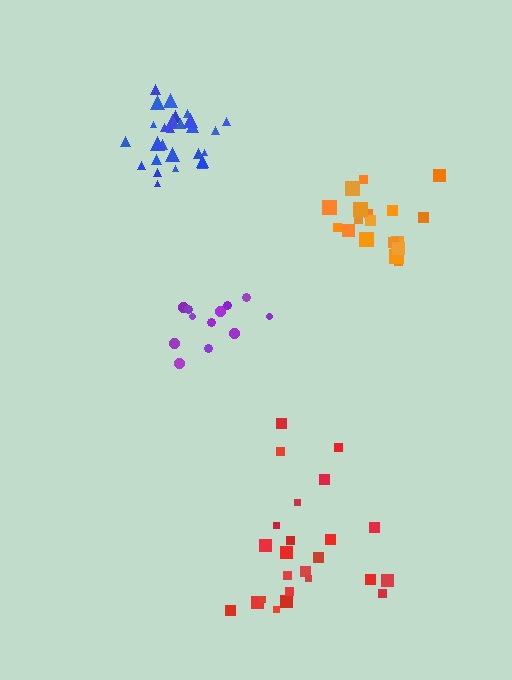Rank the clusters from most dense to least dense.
blue, orange, purple, red.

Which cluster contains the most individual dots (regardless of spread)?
Blue (28).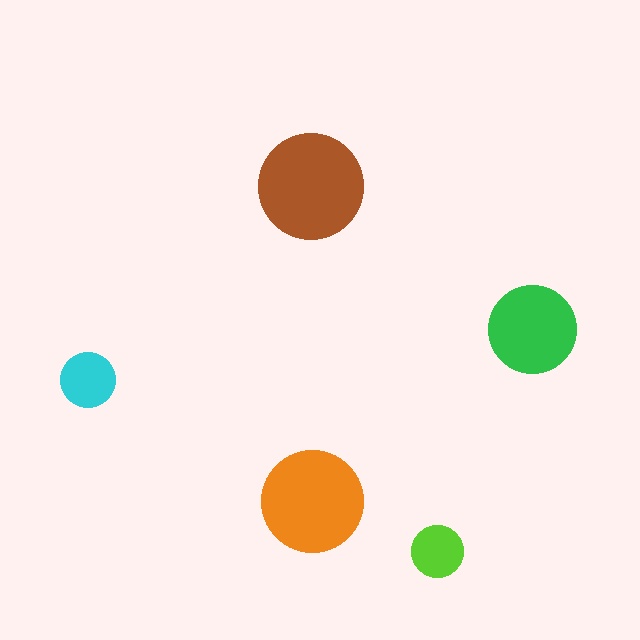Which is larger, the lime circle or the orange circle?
The orange one.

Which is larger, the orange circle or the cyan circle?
The orange one.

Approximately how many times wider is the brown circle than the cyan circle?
About 2 times wider.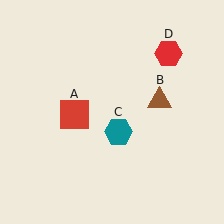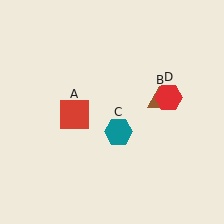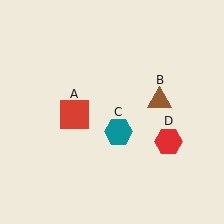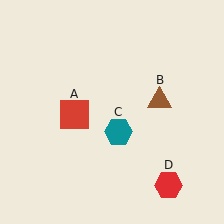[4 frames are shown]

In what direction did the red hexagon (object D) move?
The red hexagon (object D) moved down.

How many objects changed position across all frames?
1 object changed position: red hexagon (object D).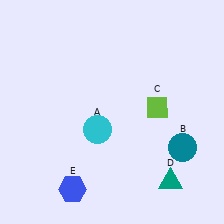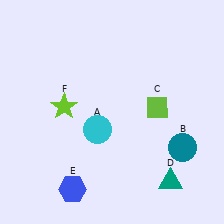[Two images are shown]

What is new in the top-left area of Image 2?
A lime star (F) was added in the top-left area of Image 2.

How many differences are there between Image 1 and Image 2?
There is 1 difference between the two images.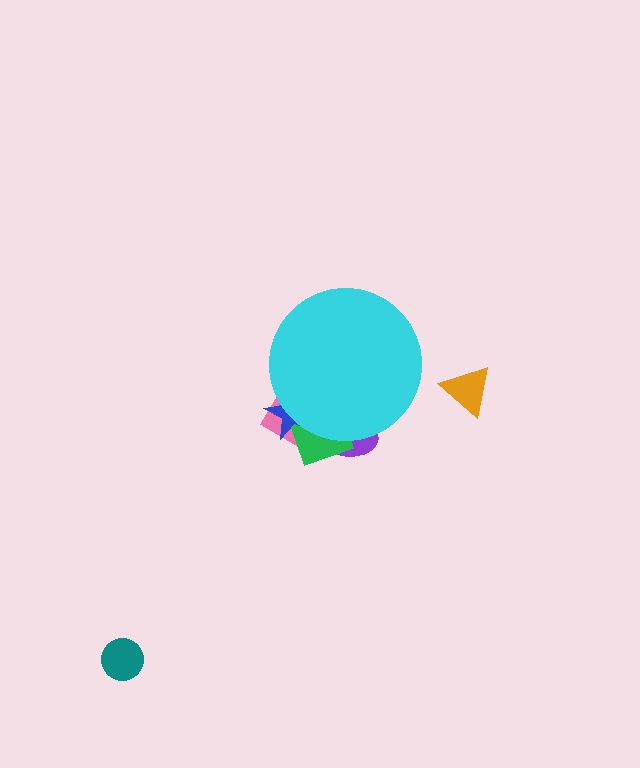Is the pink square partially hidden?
Yes, the pink square is partially hidden behind the cyan circle.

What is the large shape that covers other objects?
A cyan circle.